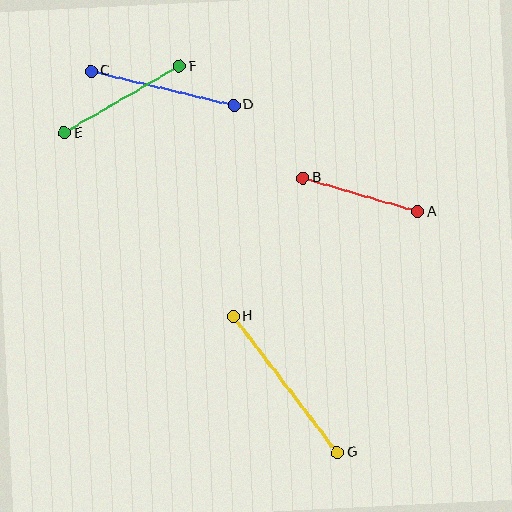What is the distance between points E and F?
The distance is approximately 133 pixels.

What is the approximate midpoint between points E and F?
The midpoint is at approximately (122, 100) pixels.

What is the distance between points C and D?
The distance is approximately 147 pixels.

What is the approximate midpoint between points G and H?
The midpoint is at approximately (285, 385) pixels.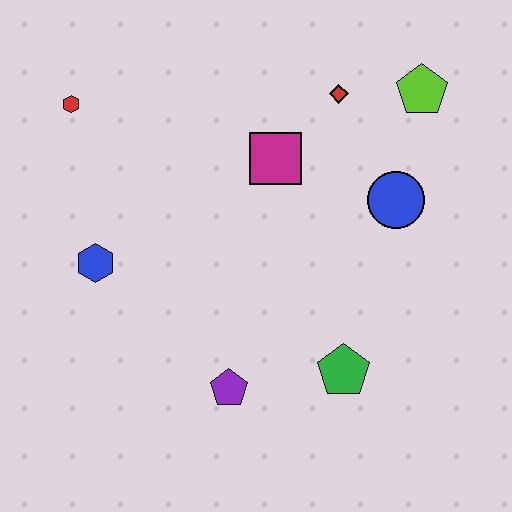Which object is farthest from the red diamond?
The purple pentagon is farthest from the red diamond.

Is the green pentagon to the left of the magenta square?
No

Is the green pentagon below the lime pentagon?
Yes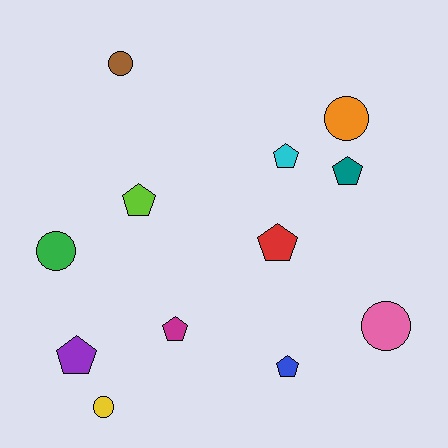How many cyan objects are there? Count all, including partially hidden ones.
There is 1 cyan object.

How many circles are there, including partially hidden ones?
There are 5 circles.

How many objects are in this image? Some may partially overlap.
There are 12 objects.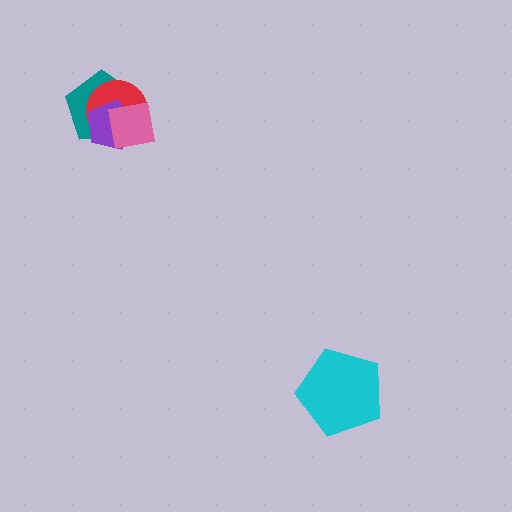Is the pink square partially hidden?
No, no other shape covers it.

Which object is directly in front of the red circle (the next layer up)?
The purple pentagon is directly in front of the red circle.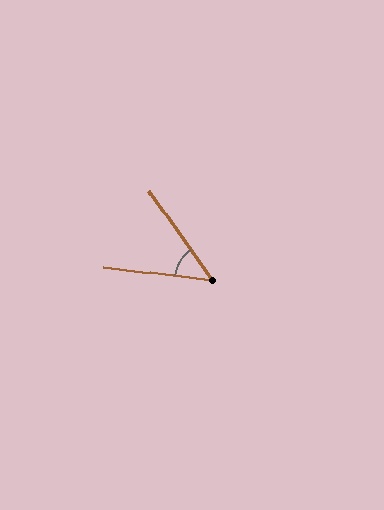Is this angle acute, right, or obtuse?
It is acute.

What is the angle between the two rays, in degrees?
Approximately 48 degrees.